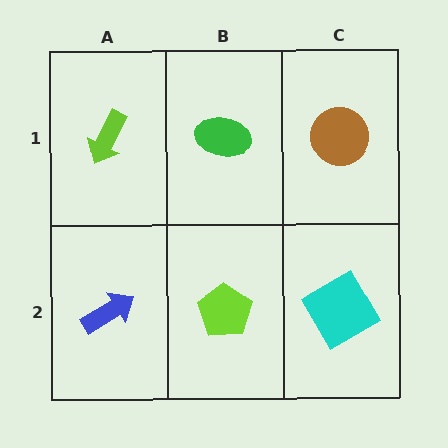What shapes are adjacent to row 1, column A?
A blue arrow (row 2, column A), a green ellipse (row 1, column B).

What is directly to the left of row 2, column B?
A blue arrow.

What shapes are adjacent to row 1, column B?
A lime pentagon (row 2, column B), a lime arrow (row 1, column A), a brown circle (row 1, column C).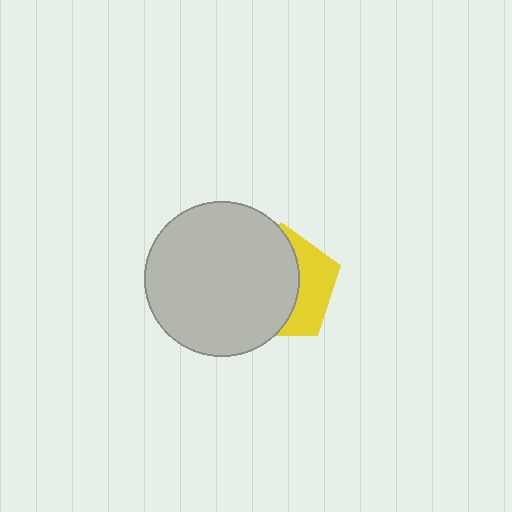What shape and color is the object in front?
The object in front is a light gray circle.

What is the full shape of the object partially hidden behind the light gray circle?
The partially hidden object is a yellow pentagon.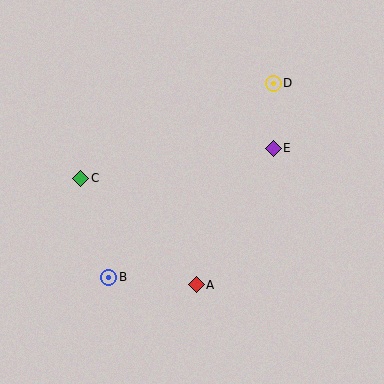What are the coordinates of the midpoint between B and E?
The midpoint between B and E is at (191, 213).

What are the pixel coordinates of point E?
Point E is at (273, 148).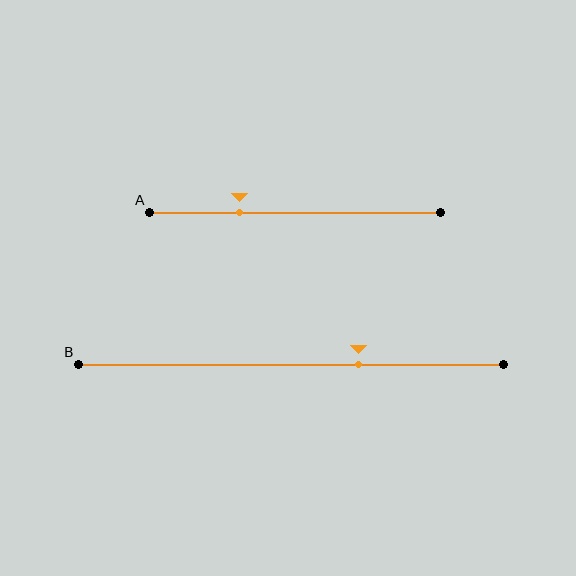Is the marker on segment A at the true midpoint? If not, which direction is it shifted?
No, the marker on segment A is shifted to the left by about 19% of the segment length.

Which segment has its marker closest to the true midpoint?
Segment B has its marker closest to the true midpoint.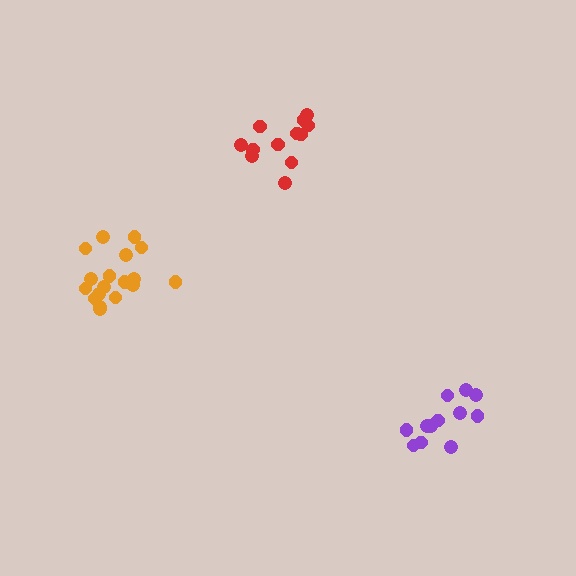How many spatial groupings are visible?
There are 3 spatial groupings.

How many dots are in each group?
Group 1: 18 dots, Group 2: 12 dots, Group 3: 12 dots (42 total).